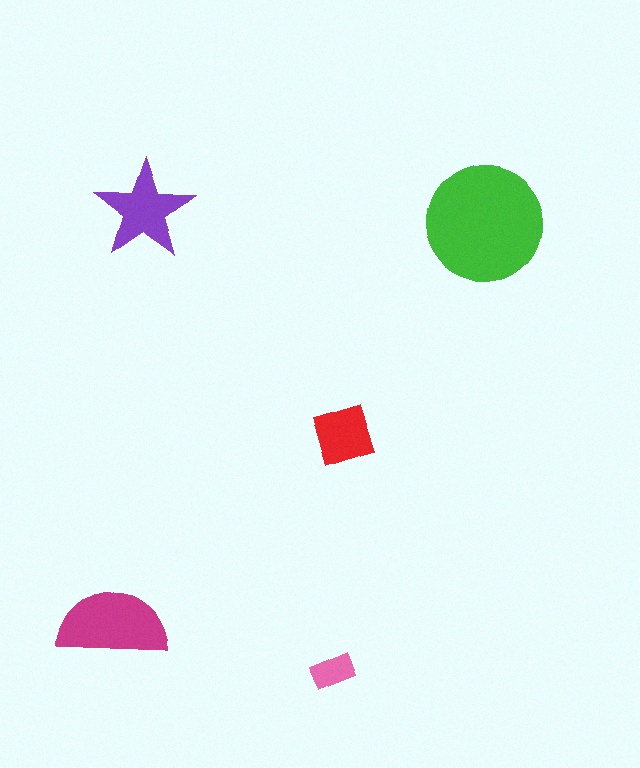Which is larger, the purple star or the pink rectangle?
The purple star.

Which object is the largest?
The green circle.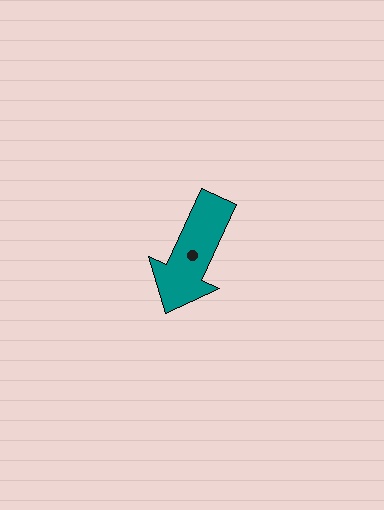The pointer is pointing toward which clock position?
Roughly 7 o'clock.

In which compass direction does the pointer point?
Southwest.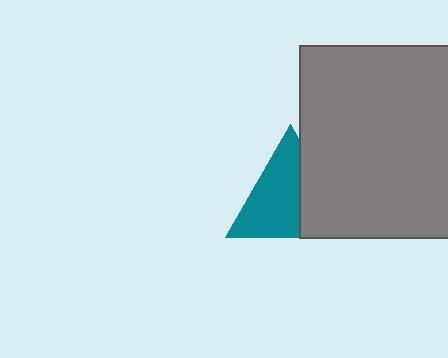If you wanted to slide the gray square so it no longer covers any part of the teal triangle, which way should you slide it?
Slide it right — that is the most direct way to separate the two shapes.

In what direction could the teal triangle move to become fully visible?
The teal triangle could move left. That would shift it out from behind the gray square entirely.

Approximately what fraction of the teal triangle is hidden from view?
Roughly 37% of the teal triangle is hidden behind the gray square.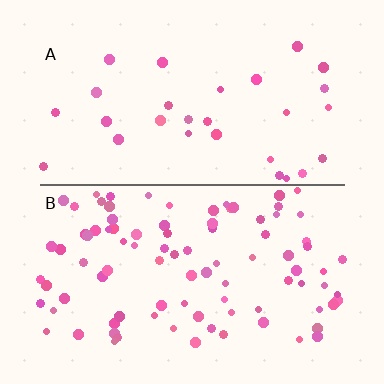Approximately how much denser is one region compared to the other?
Approximately 3.1× — region B over region A.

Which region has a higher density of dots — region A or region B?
B (the bottom).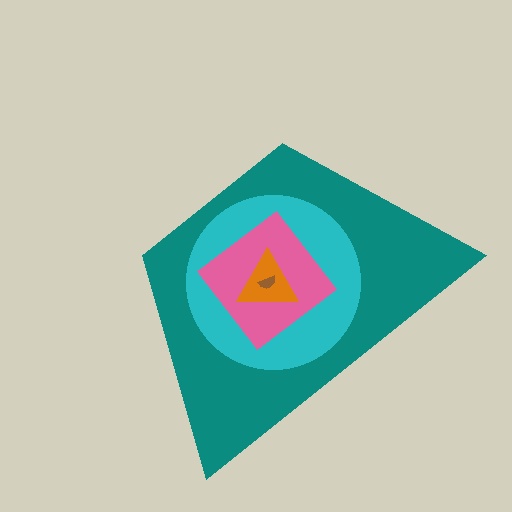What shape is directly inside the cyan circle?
The pink diamond.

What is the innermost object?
The brown semicircle.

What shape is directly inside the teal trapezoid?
The cyan circle.